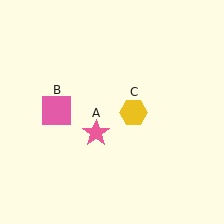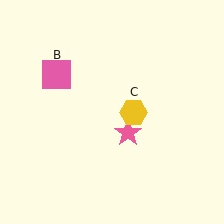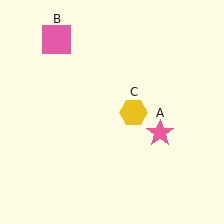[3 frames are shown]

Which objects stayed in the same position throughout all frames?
Yellow hexagon (object C) remained stationary.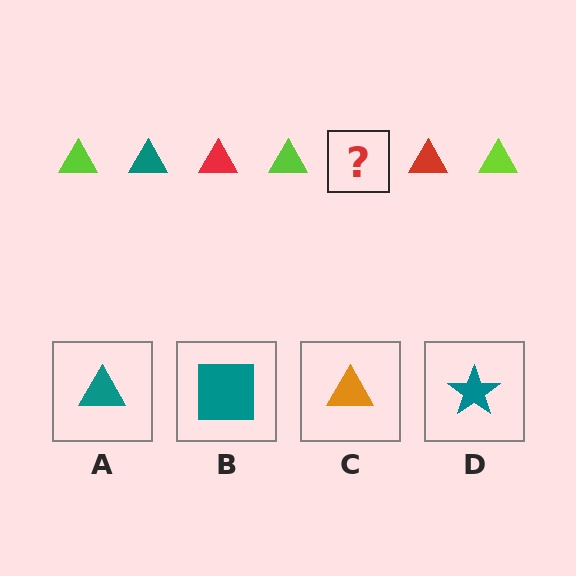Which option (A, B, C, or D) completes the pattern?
A.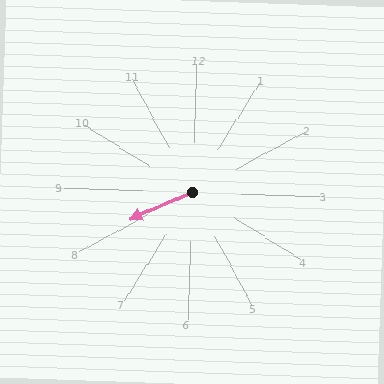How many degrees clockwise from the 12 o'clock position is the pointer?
Approximately 244 degrees.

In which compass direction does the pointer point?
Southwest.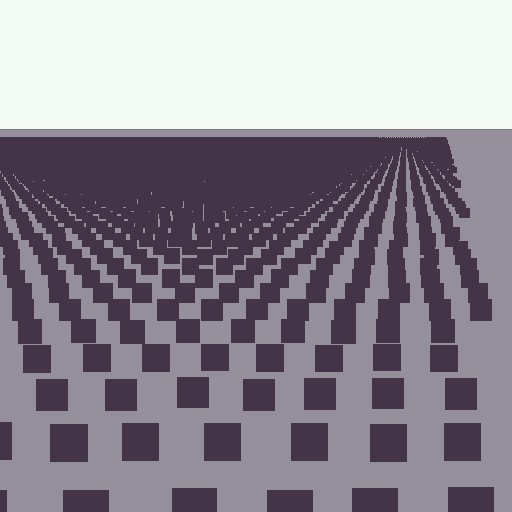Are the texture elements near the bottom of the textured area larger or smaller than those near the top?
Larger. Near the bottom, elements are closer to the viewer and appear at a bigger on-screen size.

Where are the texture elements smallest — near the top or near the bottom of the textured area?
Near the top.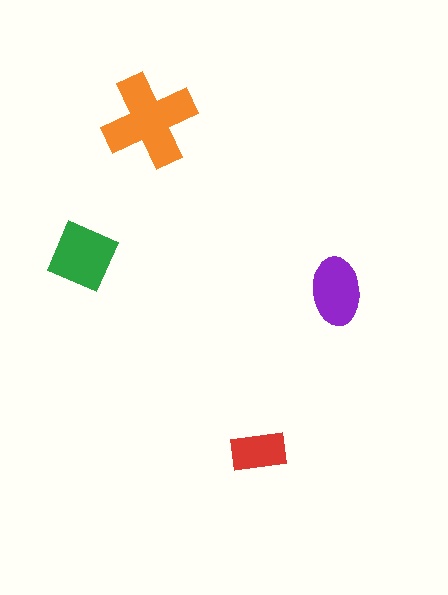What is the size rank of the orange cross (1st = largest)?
1st.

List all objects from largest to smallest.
The orange cross, the green diamond, the purple ellipse, the red rectangle.